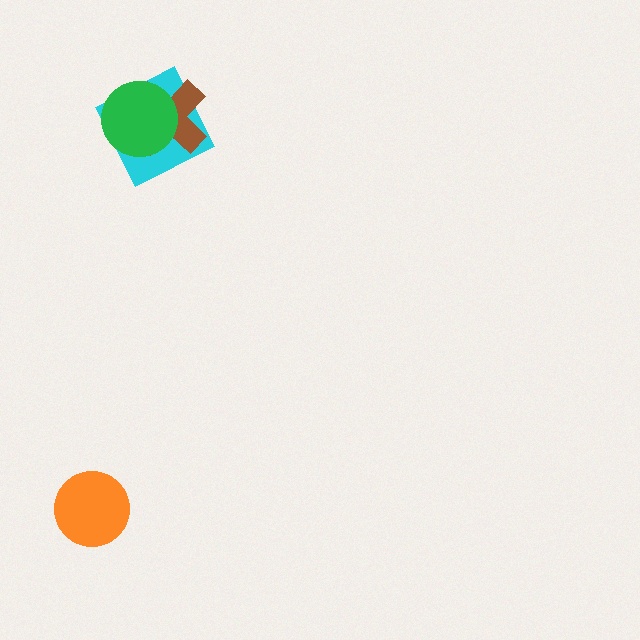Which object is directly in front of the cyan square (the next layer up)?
The brown cross is directly in front of the cyan square.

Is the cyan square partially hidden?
Yes, it is partially covered by another shape.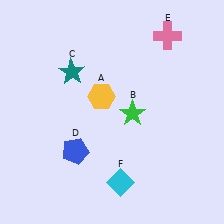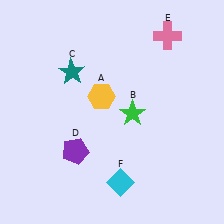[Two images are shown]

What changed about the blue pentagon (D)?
In Image 1, D is blue. In Image 2, it changed to purple.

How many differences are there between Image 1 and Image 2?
There is 1 difference between the two images.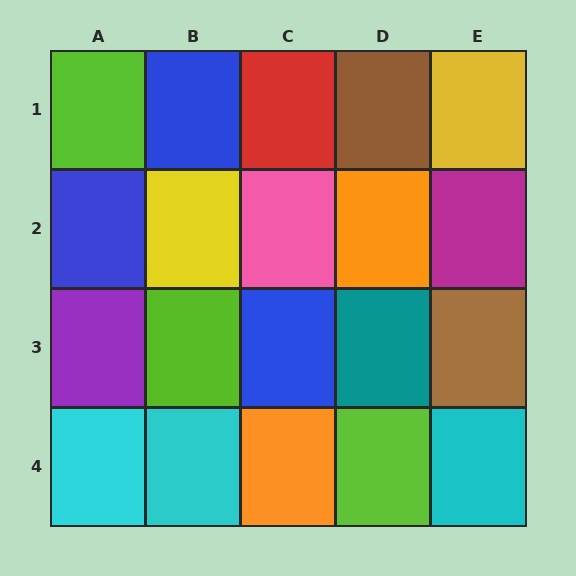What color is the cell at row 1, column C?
Red.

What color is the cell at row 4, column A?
Cyan.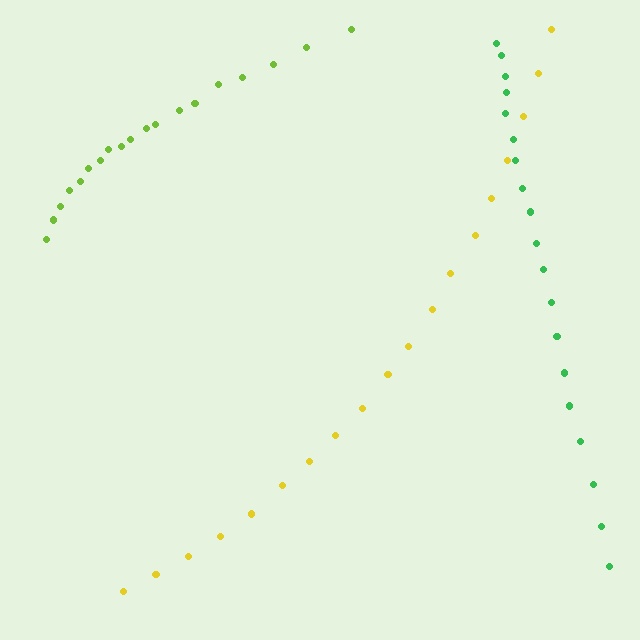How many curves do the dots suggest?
There are 3 distinct paths.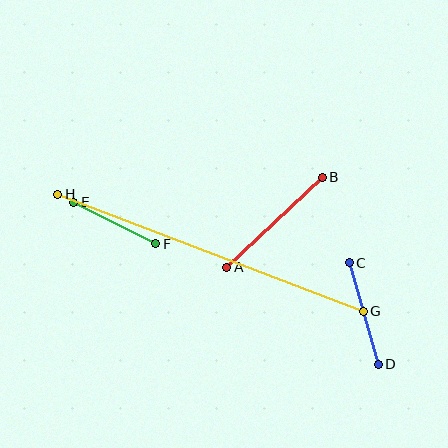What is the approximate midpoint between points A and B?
The midpoint is at approximately (274, 222) pixels.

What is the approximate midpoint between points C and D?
The midpoint is at approximately (364, 314) pixels.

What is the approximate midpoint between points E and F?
The midpoint is at approximately (115, 223) pixels.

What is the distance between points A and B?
The distance is approximately 131 pixels.